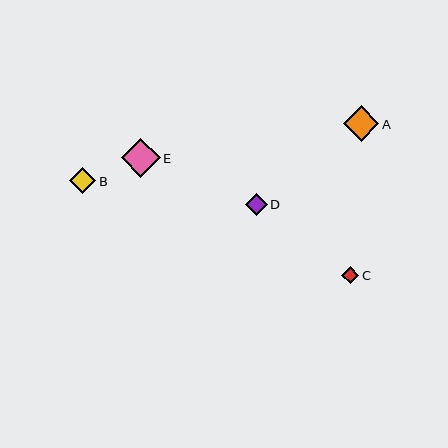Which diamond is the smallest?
Diamond C is the smallest with a size of approximately 17 pixels.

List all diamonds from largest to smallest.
From largest to smallest: E, A, B, D, C.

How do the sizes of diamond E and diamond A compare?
Diamond E and diamond A are approximately the same size.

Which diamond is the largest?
Diamond E is the largest with a size of approximately 39 pixels.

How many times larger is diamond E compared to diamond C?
Diamond E is approximately 2.3 times the size of diamond C.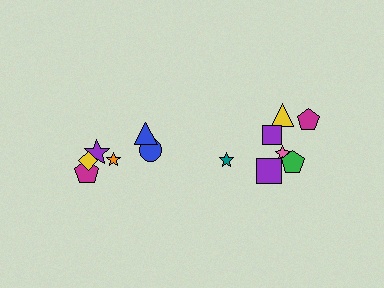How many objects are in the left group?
There are 6 objects.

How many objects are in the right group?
There are 8 objects.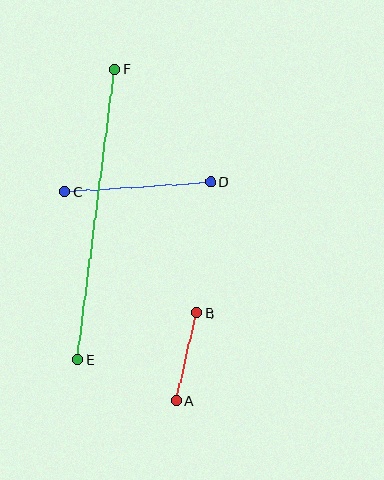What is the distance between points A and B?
The distance is approximately 90 pixels.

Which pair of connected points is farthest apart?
Points E and F are farthest apart.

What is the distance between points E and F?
The distance is approximately 293 pixels.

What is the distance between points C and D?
The distance is approximately 146 pixels.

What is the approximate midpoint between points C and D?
The midpoint is at approximately (138, 187) pixels.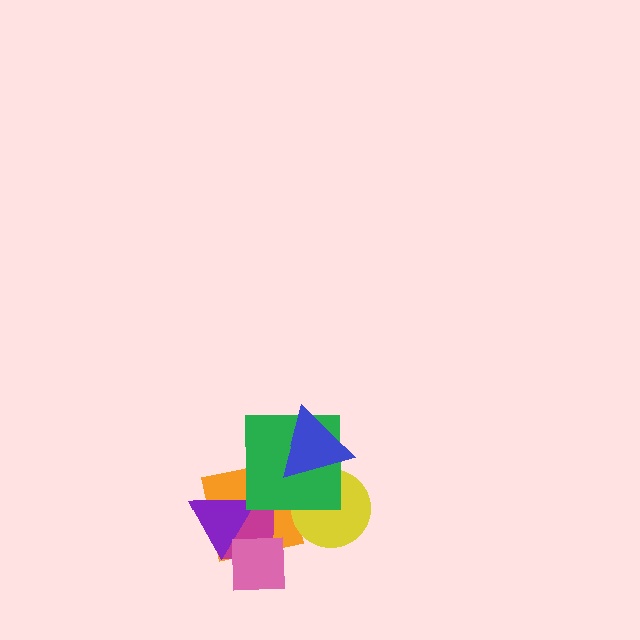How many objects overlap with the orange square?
4 objects overlap with the orange square.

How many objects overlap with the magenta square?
3 objects overlap with the magenta square.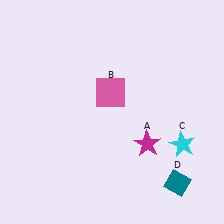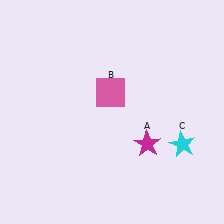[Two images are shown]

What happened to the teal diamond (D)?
The teal diamond (D) was removed in Image 2. It was in the bottom-right area of Image 1.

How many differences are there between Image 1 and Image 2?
There is 1 difference between the two images.